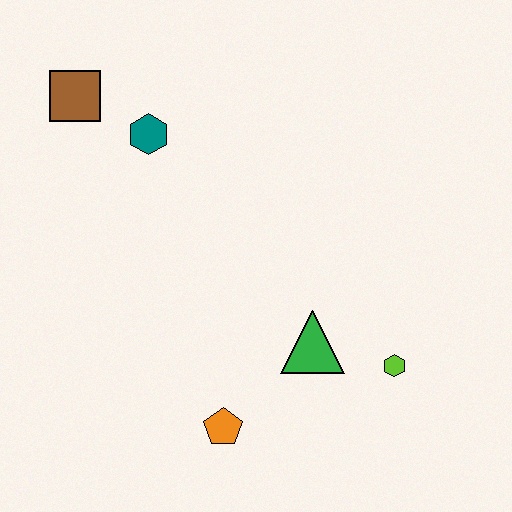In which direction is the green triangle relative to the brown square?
The green triangle is below the brown square.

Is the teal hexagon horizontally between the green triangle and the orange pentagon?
No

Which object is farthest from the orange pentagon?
The brown square is farthest from the orange pentagon.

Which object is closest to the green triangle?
The lime hexagon is closest to the green triangle.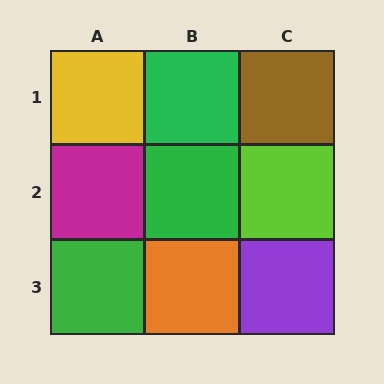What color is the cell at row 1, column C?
Brown.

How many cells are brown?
1 cell is brown.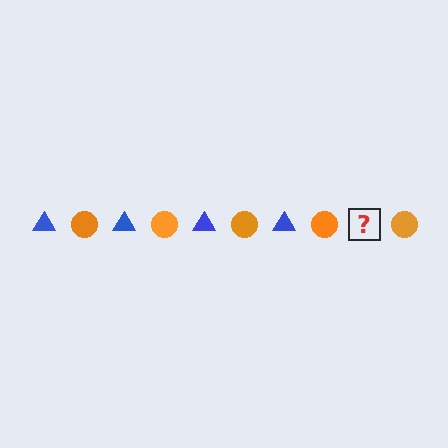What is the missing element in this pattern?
The missing element is a blue triangle.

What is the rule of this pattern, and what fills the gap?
The rule is that the pattern alternates between blue triangle and orange circle. The gap should be filled with a blue triangle.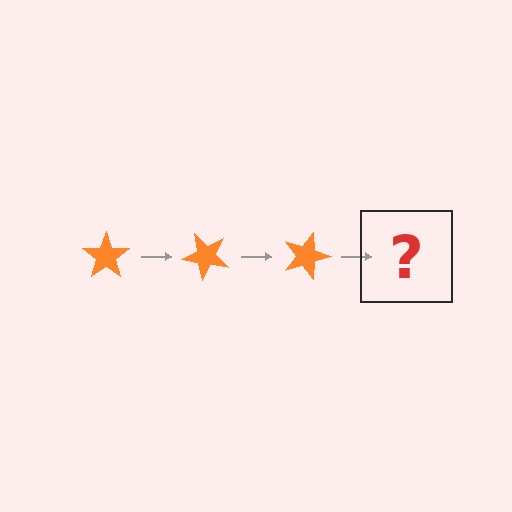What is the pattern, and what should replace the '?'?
The pattern is that the star rotates 45 degrees each step. The '?' should be an orange star rotated 135 degrees.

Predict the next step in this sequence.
The next step is an orange star rotated 135 degrees.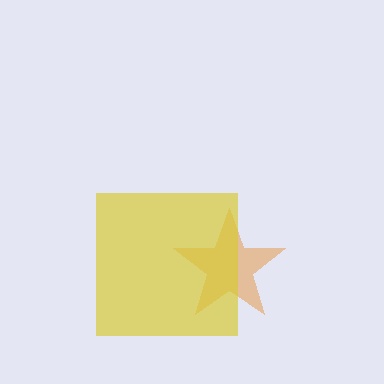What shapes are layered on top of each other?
The layered shapes are: an orange star, a yellow square.